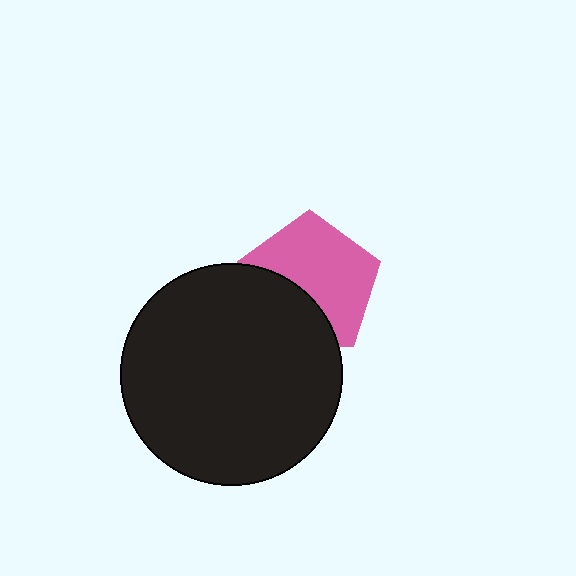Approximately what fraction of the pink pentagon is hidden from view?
Roughly 37% of the pink pentagon is hidden behind the black circle.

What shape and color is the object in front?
The object in front is a black circle.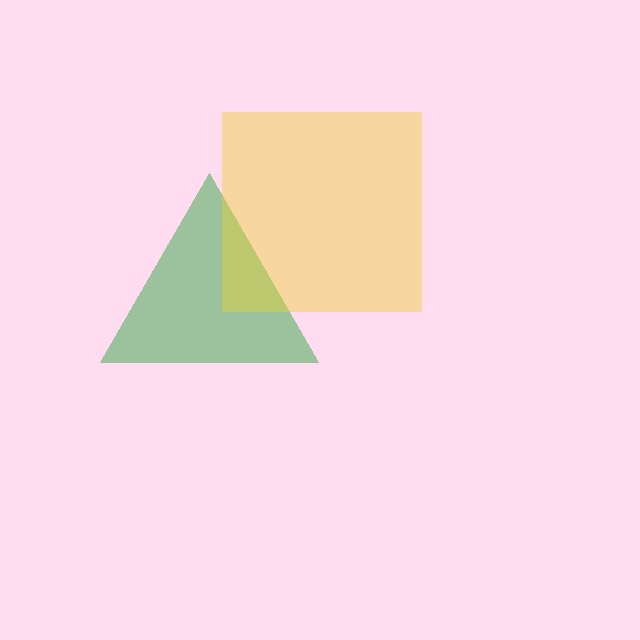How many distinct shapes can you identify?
There are 2 distinct shapes: a green triangle, a yellow square.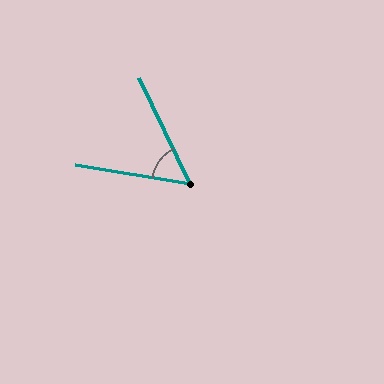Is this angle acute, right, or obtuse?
It is acute.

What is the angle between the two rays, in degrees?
Approximately 55 degrees.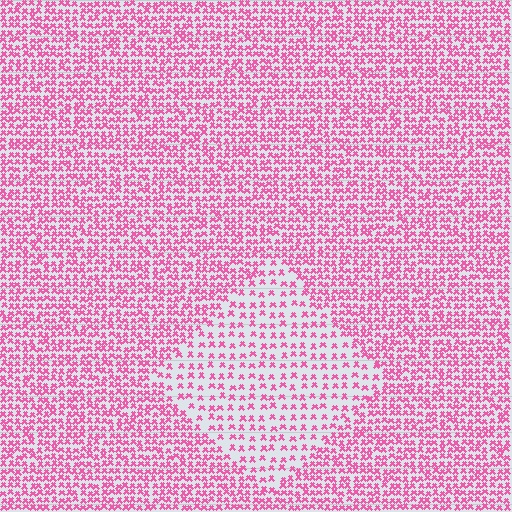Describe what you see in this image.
The image contains small pink elements arranged at two different densities. A diamond-shaped region is visible where the elements are less densely packed than the surrounding area.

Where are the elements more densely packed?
The elements are more densely packed outside the diamond boundary.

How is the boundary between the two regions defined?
The boundary is defined by a change in element density (approximately 2.0x ratio). All elements are the same color, size, and shape.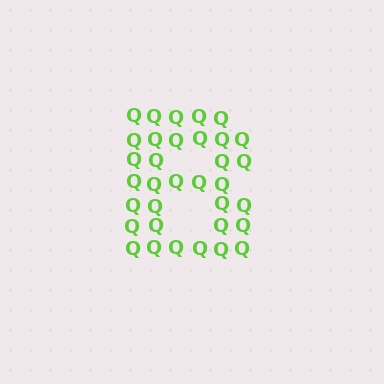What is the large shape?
The large shape is the letter B.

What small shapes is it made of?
It is made of small letter Q's.